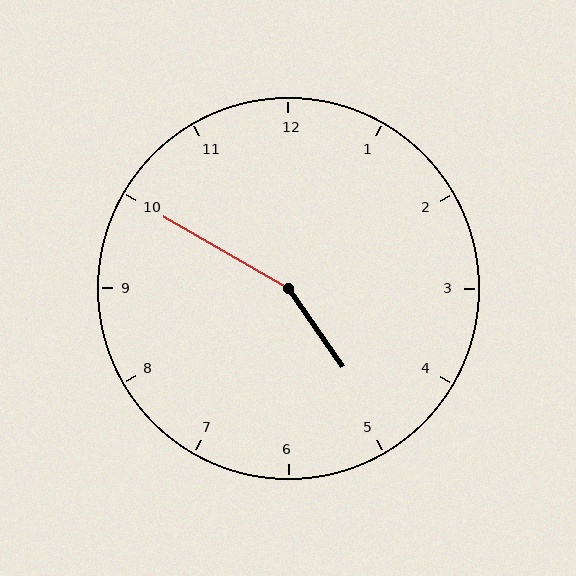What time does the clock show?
4:50.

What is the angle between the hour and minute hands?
Approximately 155 degrees.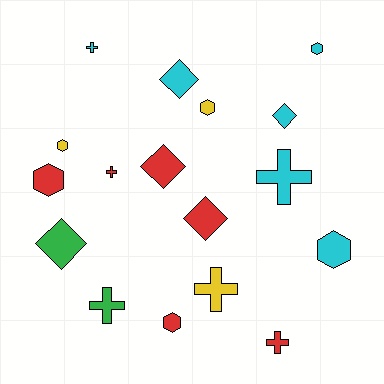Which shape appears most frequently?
Cross, with 6 objects.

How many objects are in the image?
There are 17 objects.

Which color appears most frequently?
Cyan, with 6 objects.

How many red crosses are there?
There are 2 red crosses.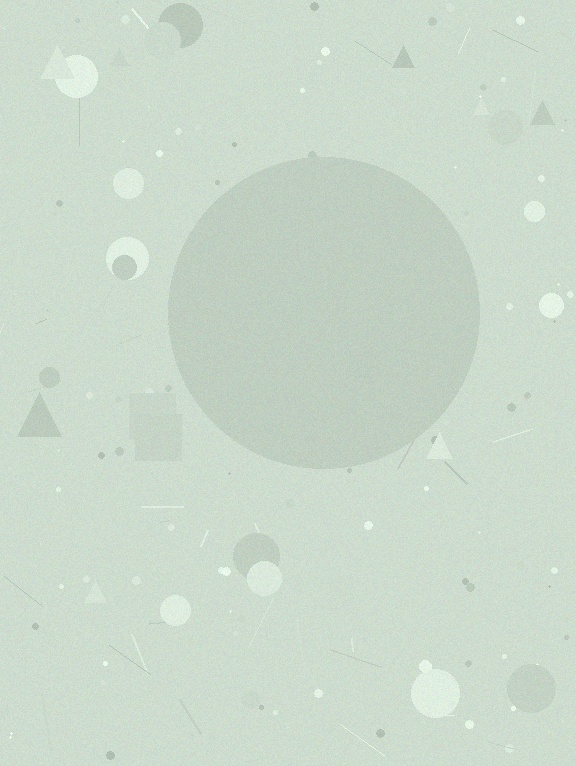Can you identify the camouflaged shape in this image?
The camouflaged shape is a circle.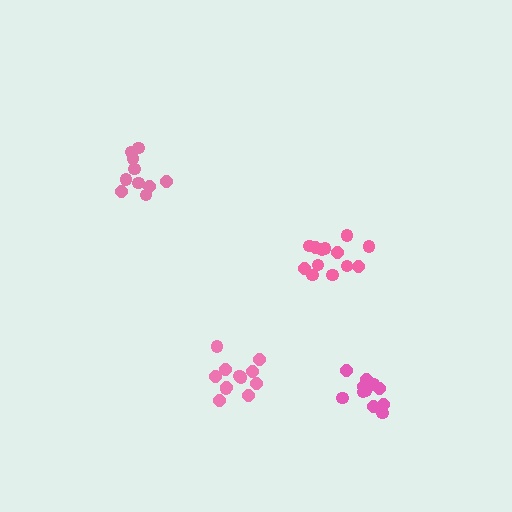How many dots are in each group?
Group 1: 13 dots, Group 2: 10 dots, Group 3: 12 dots, Group 4: 11 dots (46 total).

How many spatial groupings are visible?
There are 4 spatial groupings.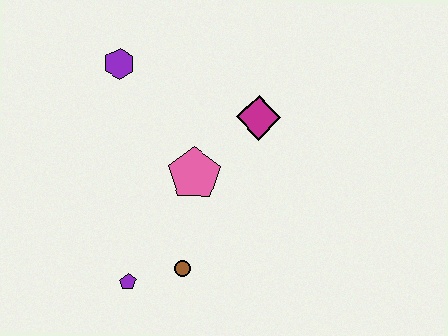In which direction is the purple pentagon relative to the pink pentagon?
The purple pentagon is below the pink pentagon.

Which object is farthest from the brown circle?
The purple hexagon is farthest from the brown circle.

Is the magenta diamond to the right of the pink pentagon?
Yes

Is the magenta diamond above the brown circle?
Yes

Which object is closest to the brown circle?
The purple pentagon is closest to the brown circle.